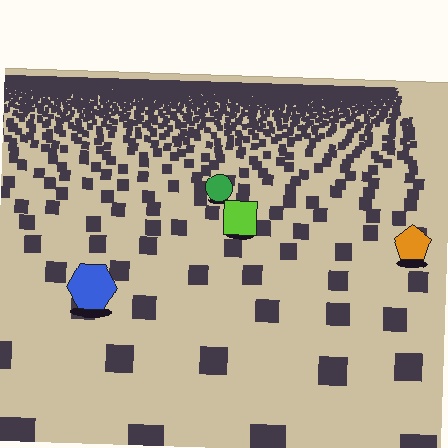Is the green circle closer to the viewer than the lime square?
No. The lime square is closer — you can tell from the texture gradient: the ground texture is coarser near it.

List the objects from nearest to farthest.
From nearest to farthest: the blue hexagon, the orange pentagon, the lime square, the green circle.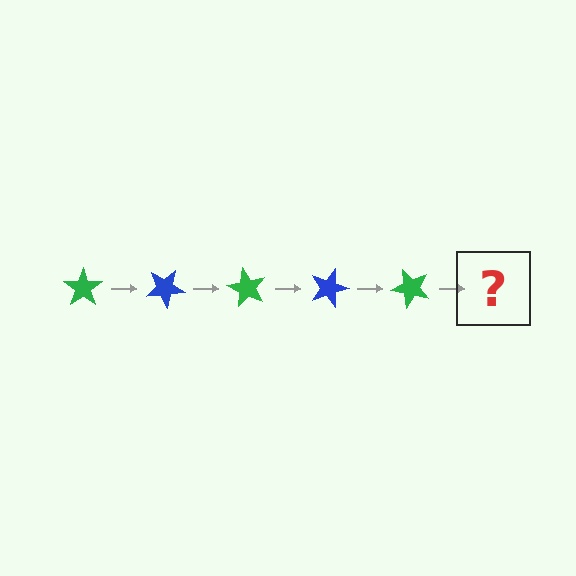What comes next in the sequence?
The next element should be a blue star, rotated 150 degrees from the start.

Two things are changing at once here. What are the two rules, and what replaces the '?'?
The two rules are that it rotates 30 degrees each step and the color cycles through green and blue. The '?' should be a blue star, rotated 150 degrees from the start.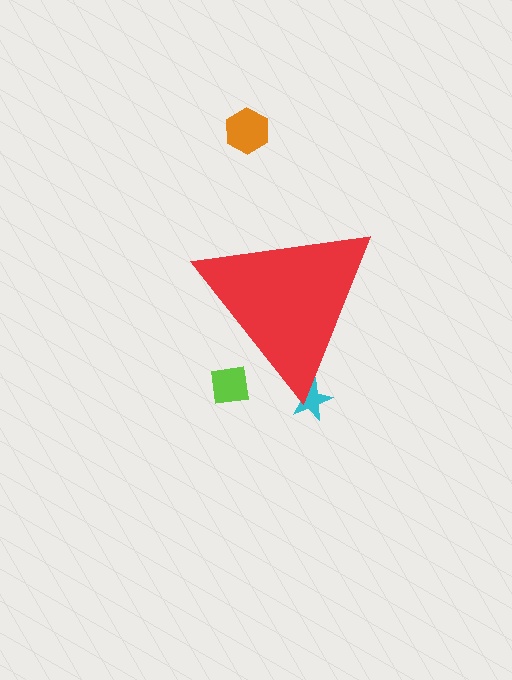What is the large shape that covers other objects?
A red triangle.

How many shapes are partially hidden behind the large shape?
2 shapes are partially hidden.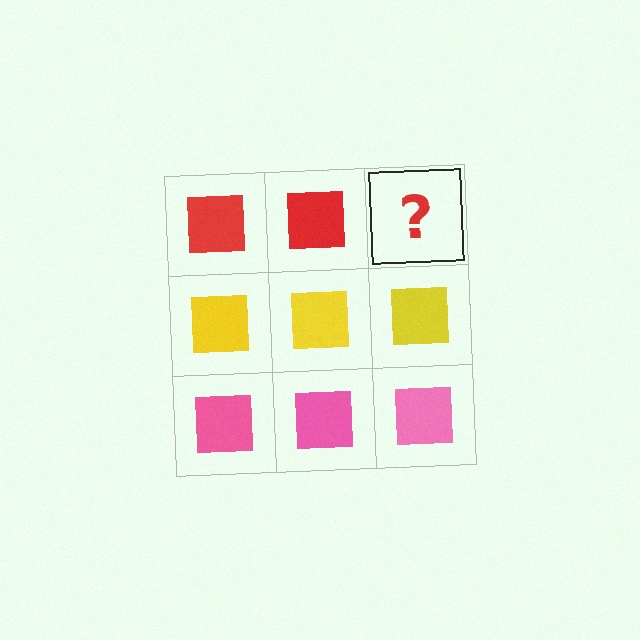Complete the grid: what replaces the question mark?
The question mark should be replaced with a red square.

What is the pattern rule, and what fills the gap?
The rule is that each row has a consistent color. The gap should be filled with a red square.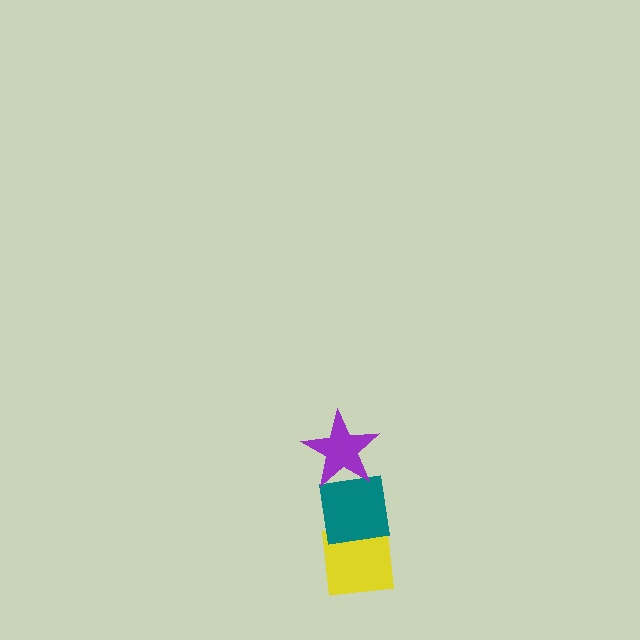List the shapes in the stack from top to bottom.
From top to bottom: the purple star, the teal square, the yellow square.